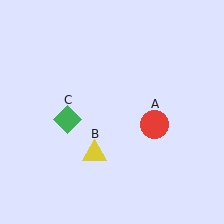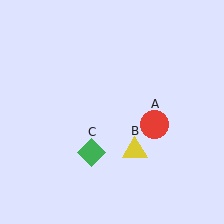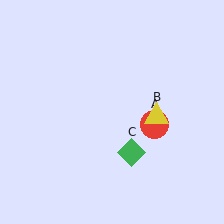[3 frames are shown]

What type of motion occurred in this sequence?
The yellow triangle (object B), green diamond (object C) rotated counterclockwise around the center of the scene.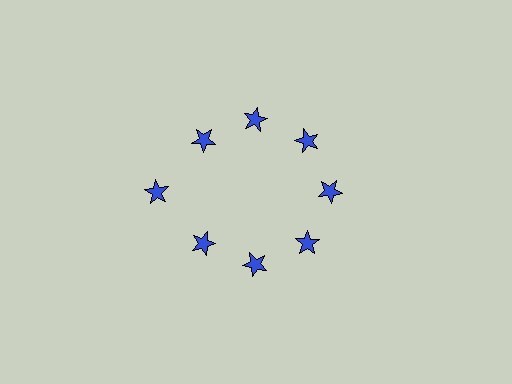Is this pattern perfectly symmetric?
No. The 8 blue stars are arranged in a ring, but one element near the 9 o'clock position is pushed outward from the center, breaking the 8-fold rotational symmetry.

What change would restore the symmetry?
The symmetry would be restored by moving it inward, back onto the ring so that all 8 stars sit at equal angles and equal distance from the center.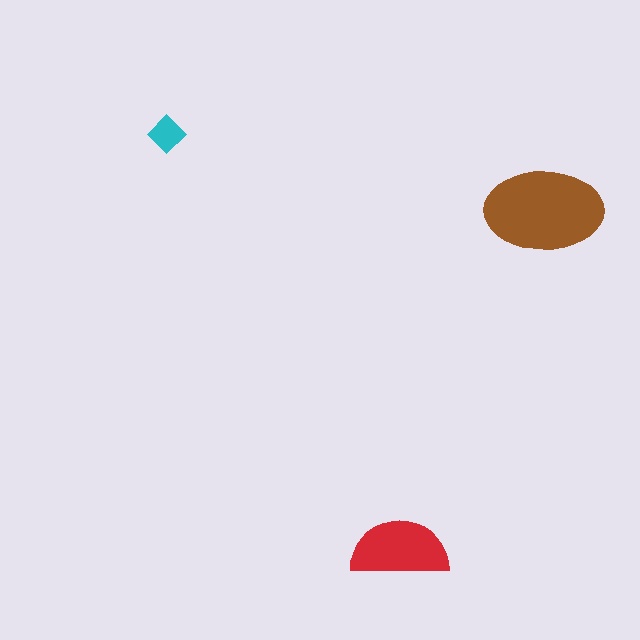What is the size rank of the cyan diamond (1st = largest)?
3rd.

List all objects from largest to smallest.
The brown ellipse, the red semicircle, the cyan diamond.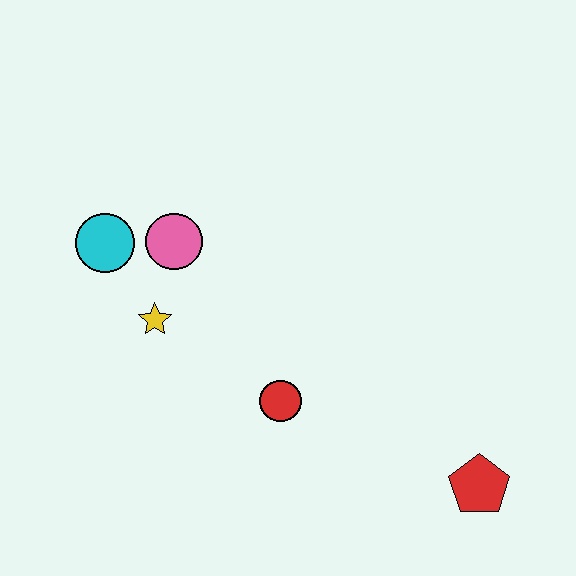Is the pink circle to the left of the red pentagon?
Yes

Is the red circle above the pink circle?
No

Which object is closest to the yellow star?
The pink circle is closest to the yellow star.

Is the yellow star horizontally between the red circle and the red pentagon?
No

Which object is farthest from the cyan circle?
The red pentagon is farthest from the cyan circle.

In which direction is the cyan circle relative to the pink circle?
The cyan circle is to the left of the pink circle.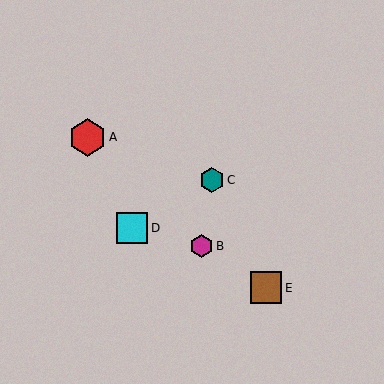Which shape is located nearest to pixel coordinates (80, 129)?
The red hexagon (labeled A) at (88, 137) is nearest to that location.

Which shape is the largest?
The red hexagon (labeled A) is the largest.